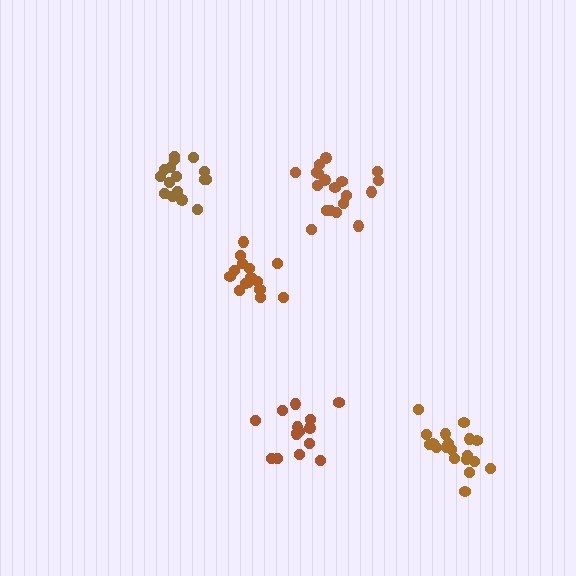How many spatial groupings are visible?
There are 5 spatial groupings.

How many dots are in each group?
Group 1: 15 dots, Group 2: 19 dots, Group 3: 15 dots, Group 4: 16 dots, Group 5: 19 dots (84 total).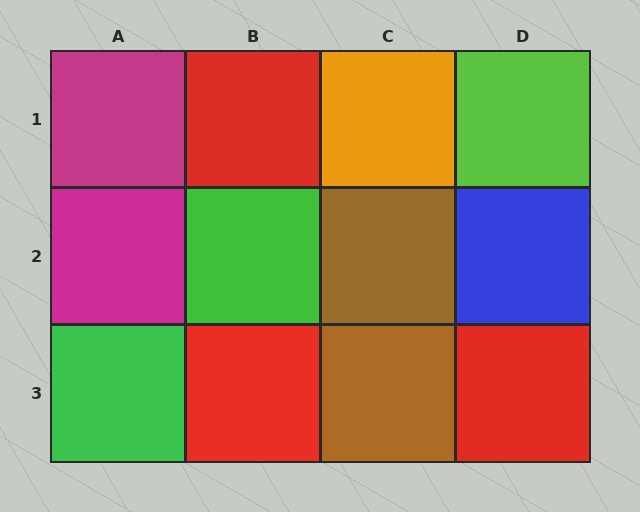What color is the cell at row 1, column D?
Lime.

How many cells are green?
2 cells are green.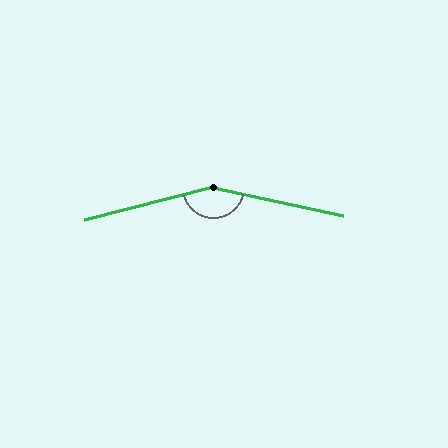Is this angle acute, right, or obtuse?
It is obtuse.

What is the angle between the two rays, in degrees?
Approximately 153 degrees.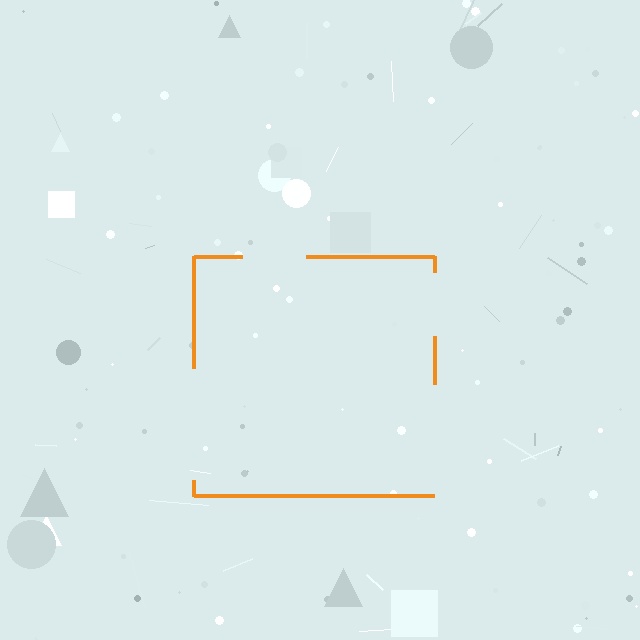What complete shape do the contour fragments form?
The contour fragments form a square.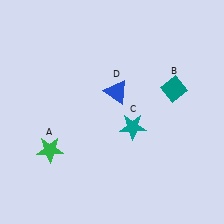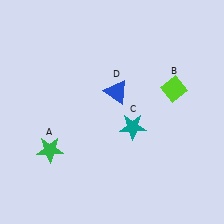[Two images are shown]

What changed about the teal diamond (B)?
In Image 1, B is teal. In Image 2, it changed to lime.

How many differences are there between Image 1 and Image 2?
There is 1 difference between the two images.